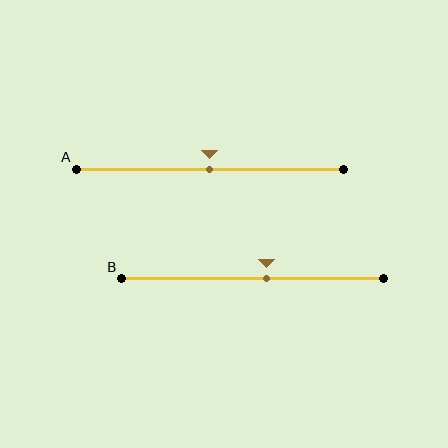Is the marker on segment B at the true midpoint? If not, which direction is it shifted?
No, the marker on segment B is shifted to the right by about 5% of the segment length.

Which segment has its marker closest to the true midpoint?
Segment A has its marker closest to the true midpoint.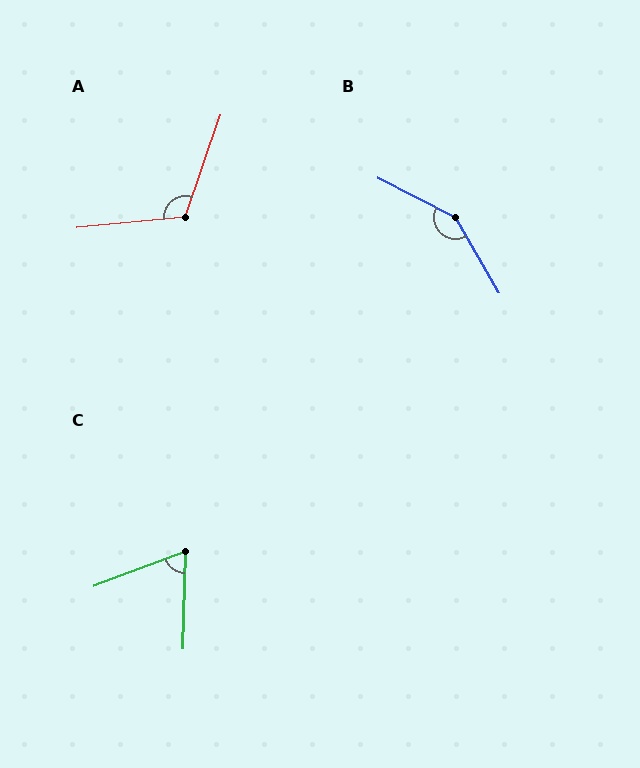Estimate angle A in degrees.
Approximately 114 degrees.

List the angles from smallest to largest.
C (68°), A (114°), B (147°).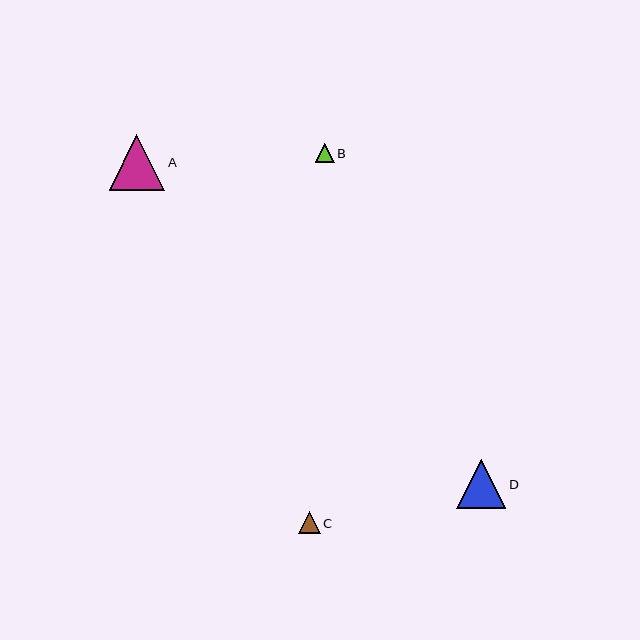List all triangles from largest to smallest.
From largest to smallest: A, D, C, B.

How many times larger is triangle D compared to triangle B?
Triangle D is approximately 2.6 times the size of triangle B.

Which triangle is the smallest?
Triangle B is the smallest with a size of approximately 19 pixels.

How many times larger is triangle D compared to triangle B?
Triangle D is approximately 2.6 times the size of triangle B.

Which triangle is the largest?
Triangle A is the largest with a size of approximately 55 pixels.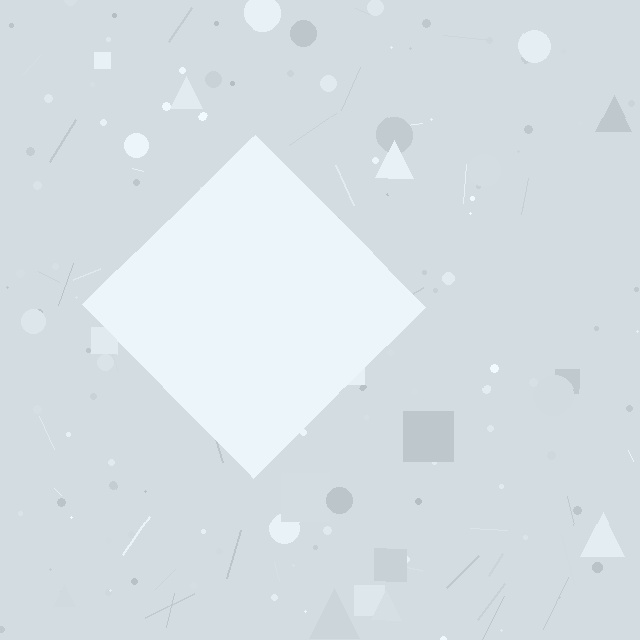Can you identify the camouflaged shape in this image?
The camouflaged shape is a diamond.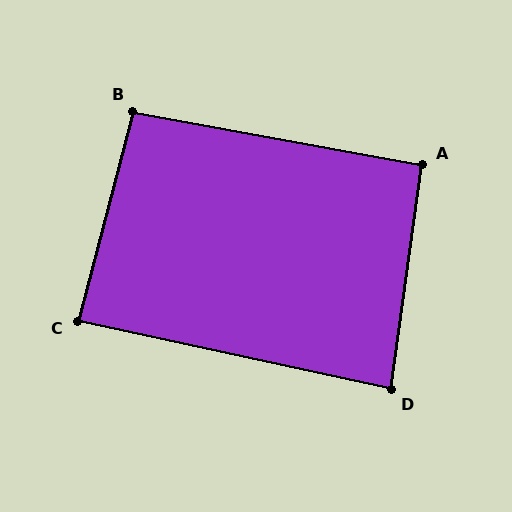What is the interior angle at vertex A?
Approximately 92 degrees (approximately right).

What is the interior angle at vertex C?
Approximately 88 degrees (approximately right).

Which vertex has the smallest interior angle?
D, at approximately 86 degrees.